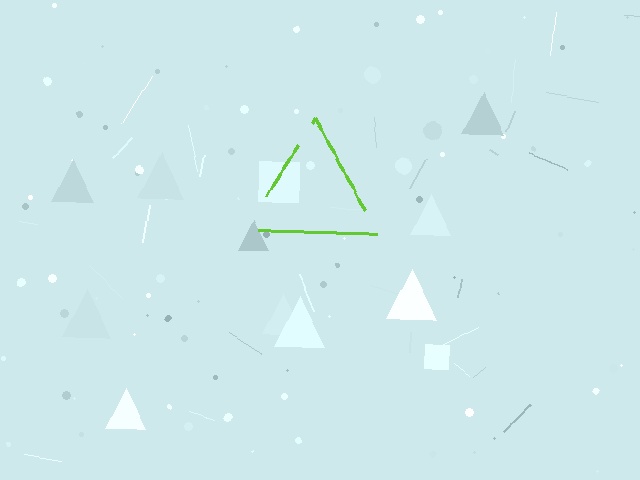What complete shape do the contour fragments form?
The contour fragments form a triangle.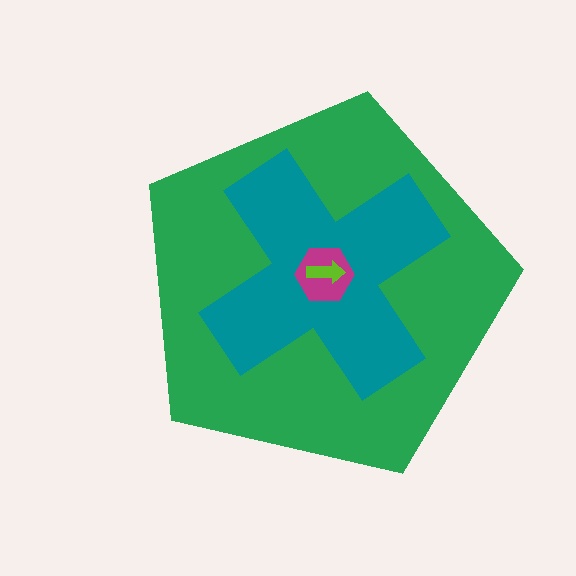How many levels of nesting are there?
4.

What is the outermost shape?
The green pentagon.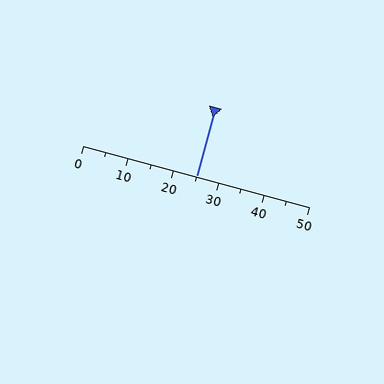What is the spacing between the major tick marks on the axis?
The major ticks are spaced 10 apart.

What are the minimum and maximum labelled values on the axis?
The axis runs from 0 to 50.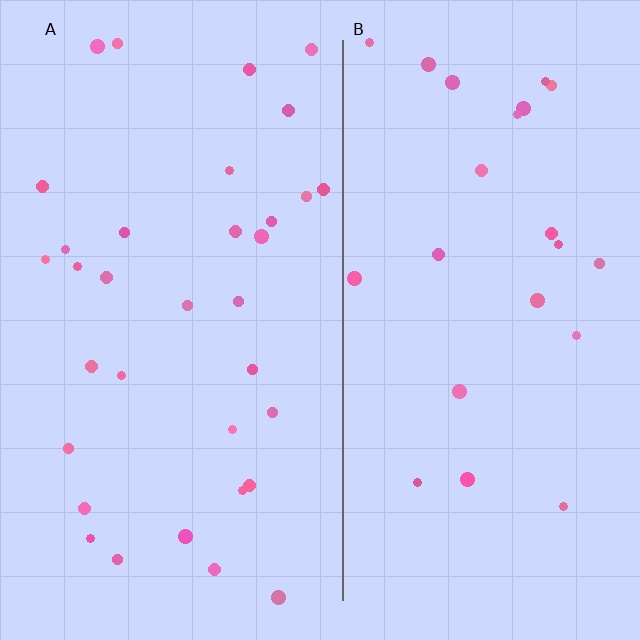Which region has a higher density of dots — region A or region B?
A (the left).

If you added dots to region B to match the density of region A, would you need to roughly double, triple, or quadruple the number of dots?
Approximately double.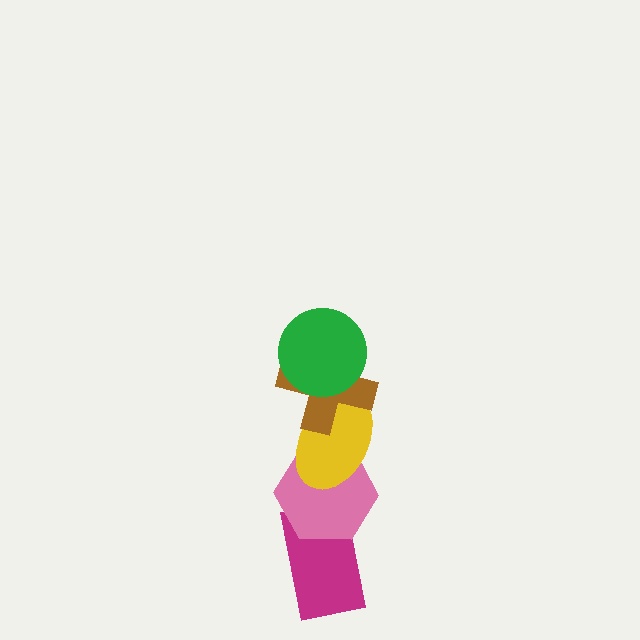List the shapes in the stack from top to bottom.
From top to bottom: the green circle, the brown cross, the yellow ellipse, the pink hexagon, the magenta rectangle.